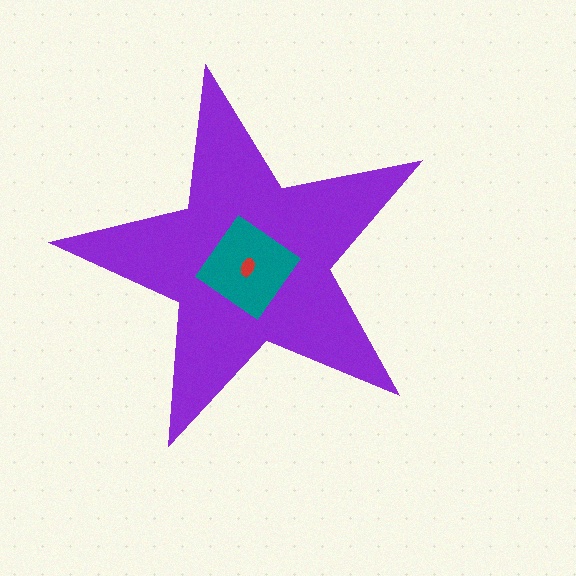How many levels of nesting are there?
3.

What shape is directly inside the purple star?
The teal diamond.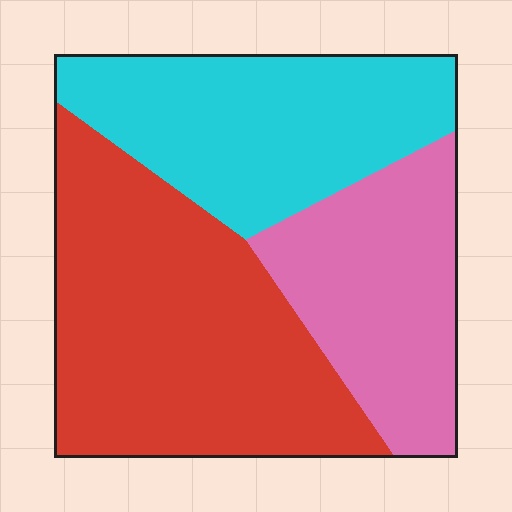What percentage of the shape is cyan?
Cyan covers 31% of the shape.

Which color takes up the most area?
Red, at roughly 45%.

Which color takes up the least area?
Pink, at roughly 25%.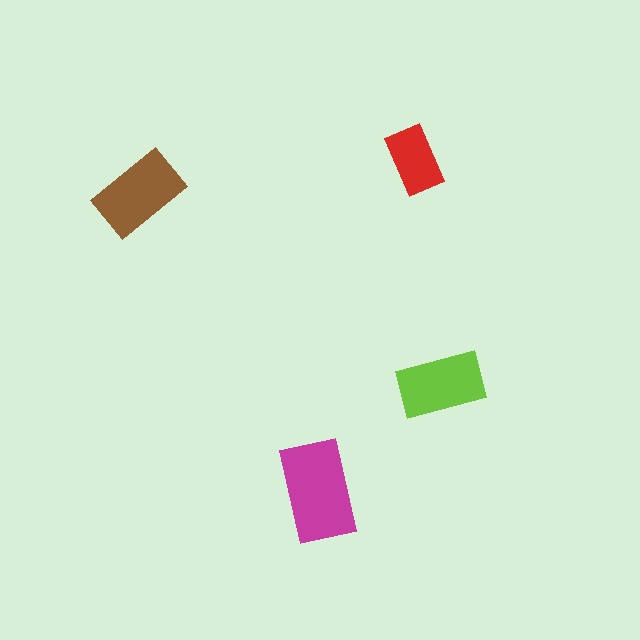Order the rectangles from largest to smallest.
the magenta one, the brown one, the lime one, the red one.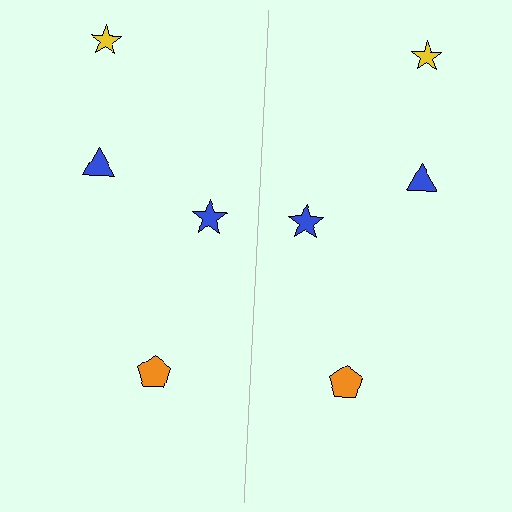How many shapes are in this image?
There are 8 shapes in this image.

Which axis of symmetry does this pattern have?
The pattern has a vertical axis of symmetry running through the center of the image.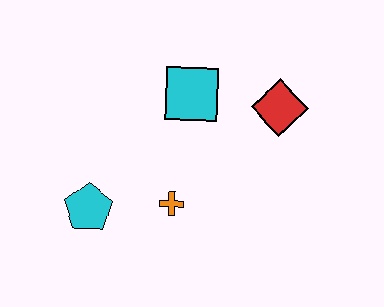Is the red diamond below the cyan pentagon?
No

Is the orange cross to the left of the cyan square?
Yes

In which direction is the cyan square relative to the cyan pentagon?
The cyan square is above the cyan pentagon.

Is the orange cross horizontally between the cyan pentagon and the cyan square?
Yes